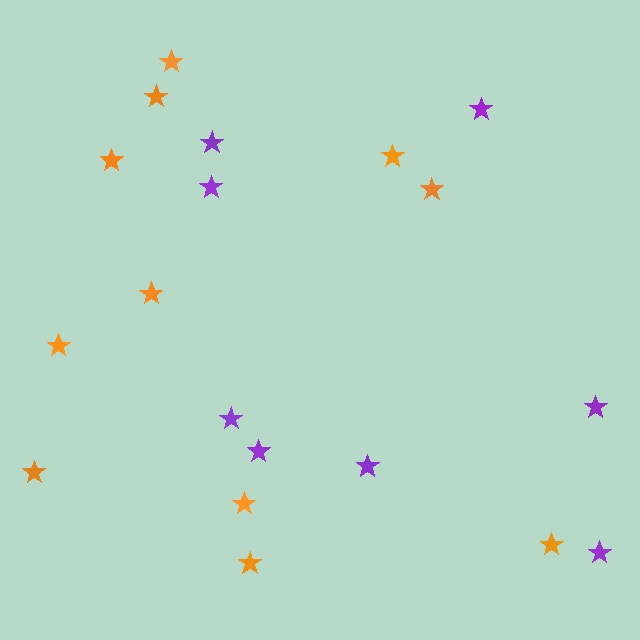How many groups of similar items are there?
There are 2 groups: one group of orange stars (11) and one group of purple stars (8).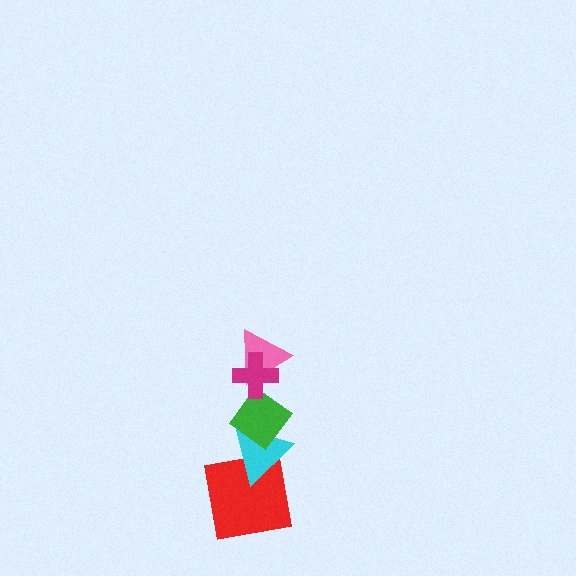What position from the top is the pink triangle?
The pink triangle is 2nd from the top.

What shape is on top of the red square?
The cyan triangle is on top of the red square.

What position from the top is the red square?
The red square is 5th from the top.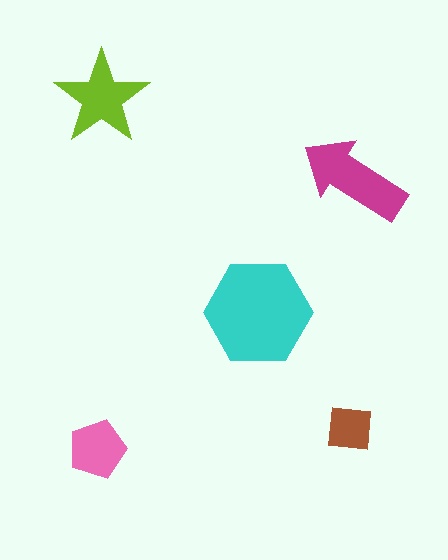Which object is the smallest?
The brown square.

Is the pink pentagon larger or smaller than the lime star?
Smaller.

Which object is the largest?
The cyan hexagon.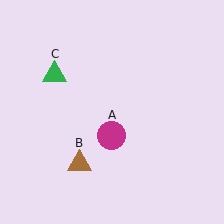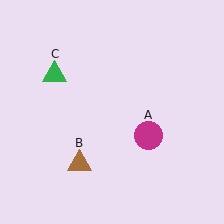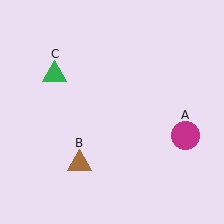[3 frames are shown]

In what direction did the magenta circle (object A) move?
The magenta circle (object A) moved right.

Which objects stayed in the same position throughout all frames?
Brown triangle (object B) and green triangle (object C) remained stationary.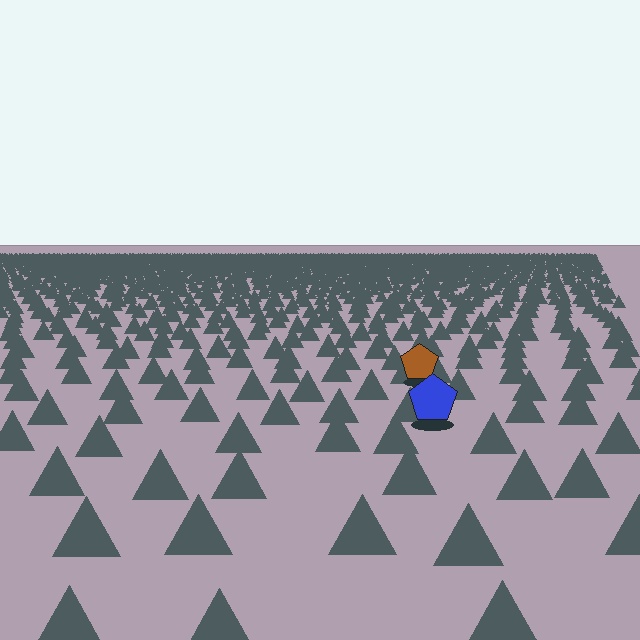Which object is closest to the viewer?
The blue pentagon is closest. The texture marks near it are larger and more spread out.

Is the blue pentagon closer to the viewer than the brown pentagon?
Yes. The blue pentagon is closer — you can tell from the texture gradient: the ground texture is coarser near it.